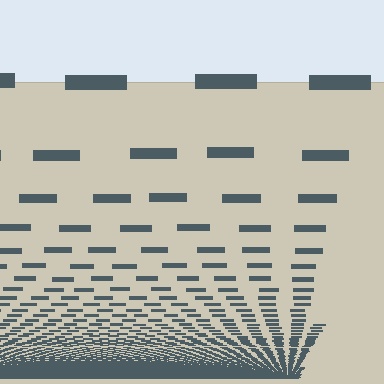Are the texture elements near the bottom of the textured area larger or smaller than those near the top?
Smaller. The gradient is inverted — elements near the bottom are smaller and denser.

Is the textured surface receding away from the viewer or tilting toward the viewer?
The surface appears to tilt toward the viewer. Texture elements get larger and sparser toward the top.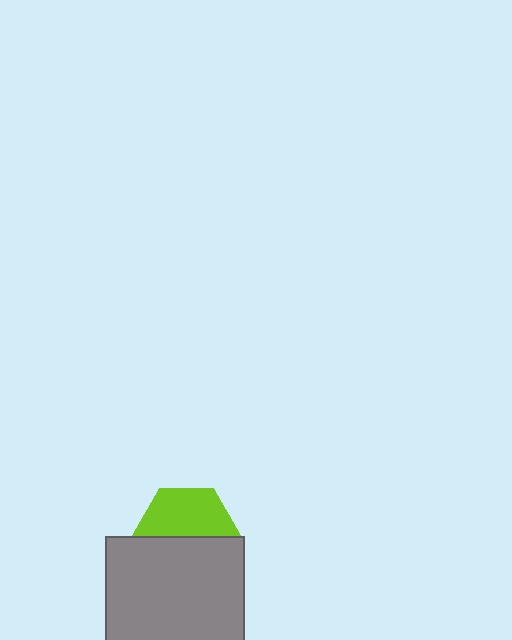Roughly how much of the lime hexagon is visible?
About half of it is visible (roughly 51%).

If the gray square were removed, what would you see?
You would see the complete lime hexagon.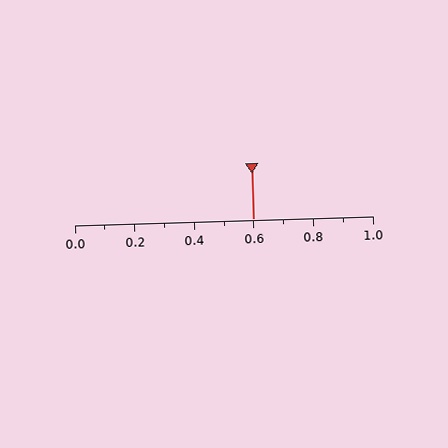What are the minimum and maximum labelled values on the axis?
The axis runs from 0.0 to 1.0.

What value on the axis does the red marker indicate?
The marker indicates approximately 0.6.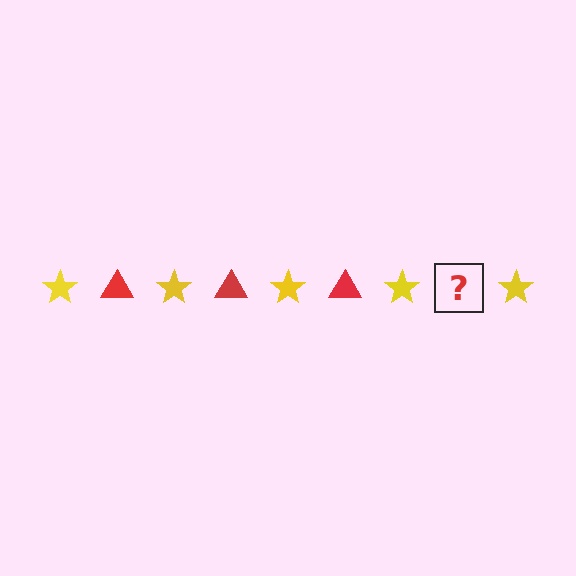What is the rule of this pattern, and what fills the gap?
The rule is that the pattern alternates between yellow star and red triangle. The gap should be filled with a red triangle.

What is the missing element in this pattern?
The missing element is a red triangle.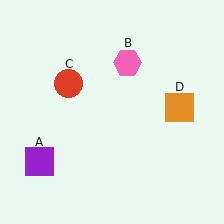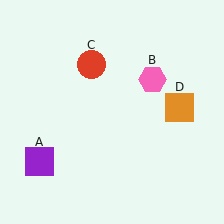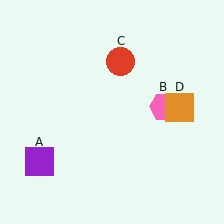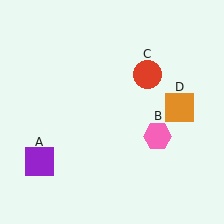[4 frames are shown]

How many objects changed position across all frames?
2 objects changed position: pink hexagon (object B), red circle (object C).